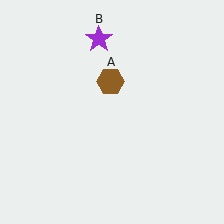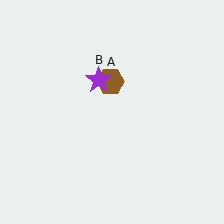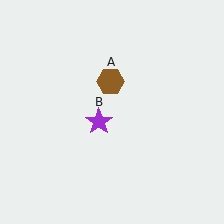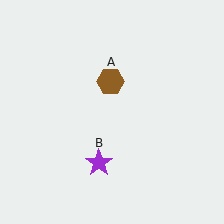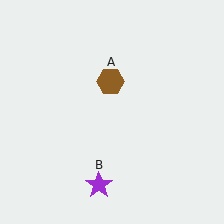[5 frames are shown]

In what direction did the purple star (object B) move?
The purple star (object B) moved down.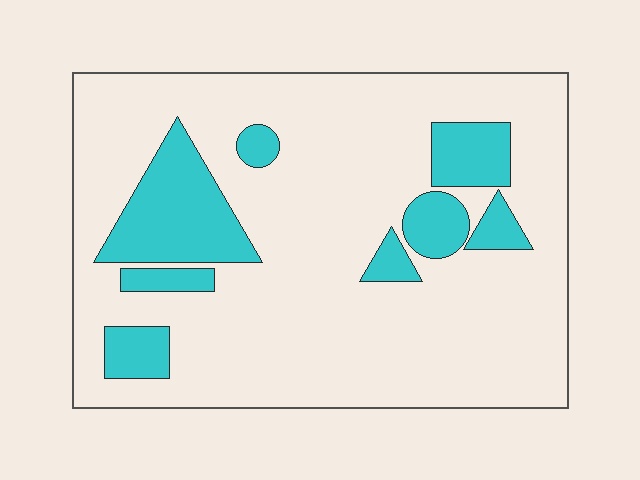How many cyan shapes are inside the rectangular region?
8.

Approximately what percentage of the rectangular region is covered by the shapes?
Approximately 20%.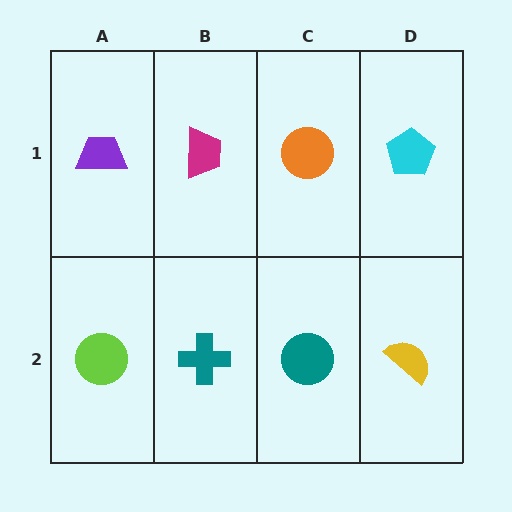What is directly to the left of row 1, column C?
A magenta trapezoid.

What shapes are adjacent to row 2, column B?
A magenta trapezoid (row 1, column B), a lime circle (row 2, column A), a teal circle (row 2, column C).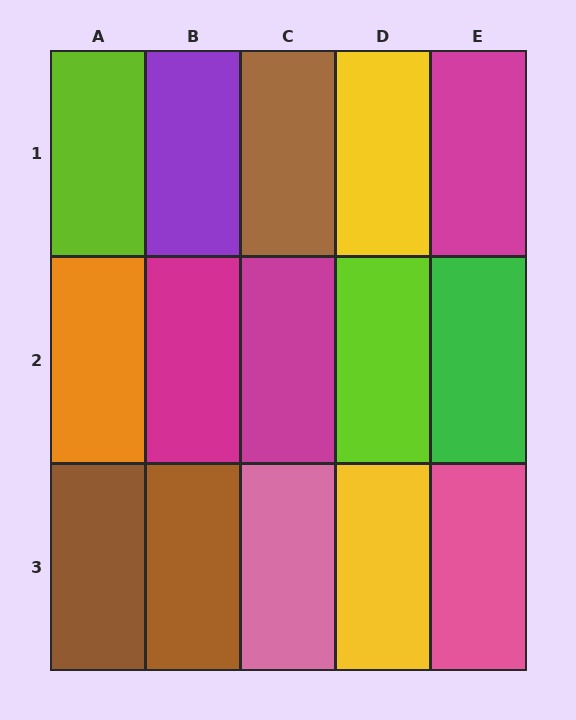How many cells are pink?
2 cells are pink.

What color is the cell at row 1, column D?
Yellow.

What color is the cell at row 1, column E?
Magenta.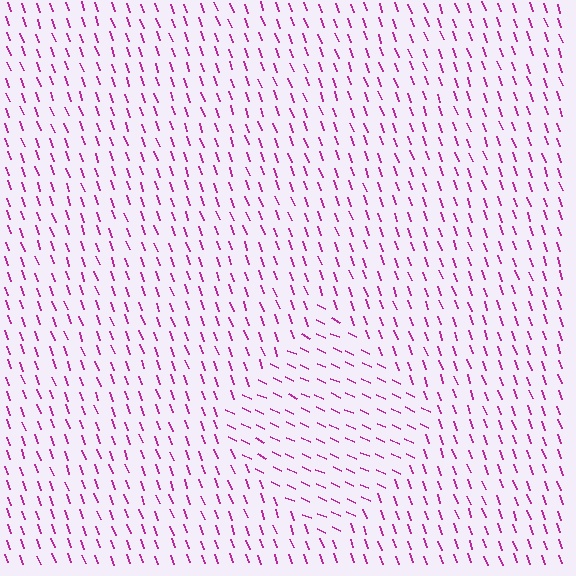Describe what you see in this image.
The image is filled with small magenta line segments. A diamond region in the image has lines oriented differently from the surrounding lines, creating a visible texture boundary.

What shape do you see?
I see a diamond.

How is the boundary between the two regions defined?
The boundary is defined purely by a change in line orientation (approximately 45 degrees difference). All lines are the same color and thickness.